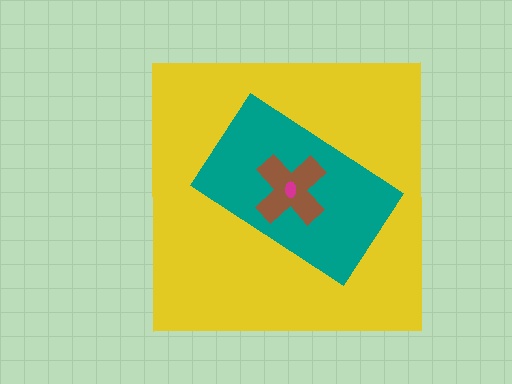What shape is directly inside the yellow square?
The teal rectangle.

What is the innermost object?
The magenta ellipse.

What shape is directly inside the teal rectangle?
The brown cross.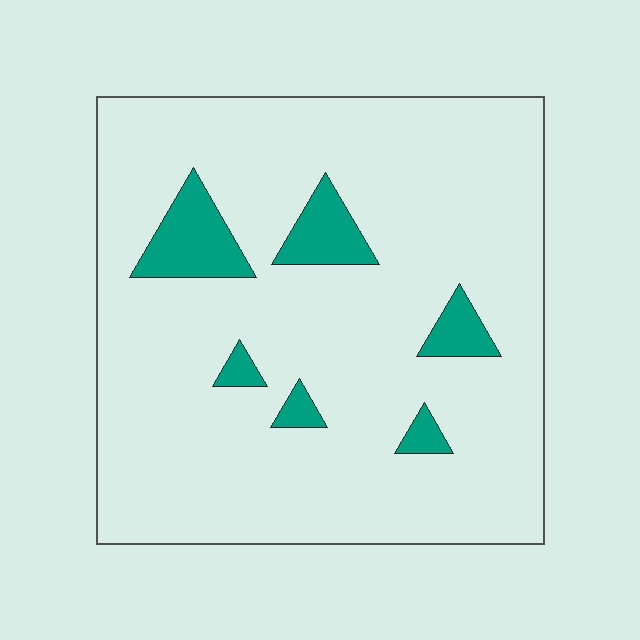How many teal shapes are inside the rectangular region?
6.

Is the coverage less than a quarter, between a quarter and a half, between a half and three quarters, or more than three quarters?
Less than a quarter.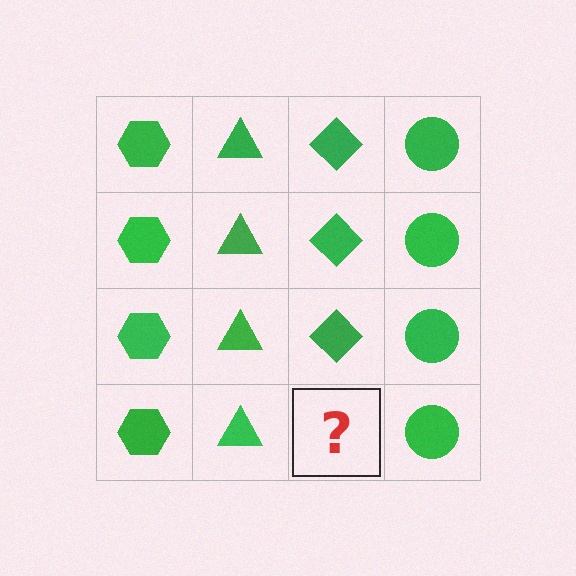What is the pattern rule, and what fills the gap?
The rule is that each column has a consistent shape. The gap should be filled with a green diamond.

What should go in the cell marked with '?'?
The missing cell should contain a green diamond.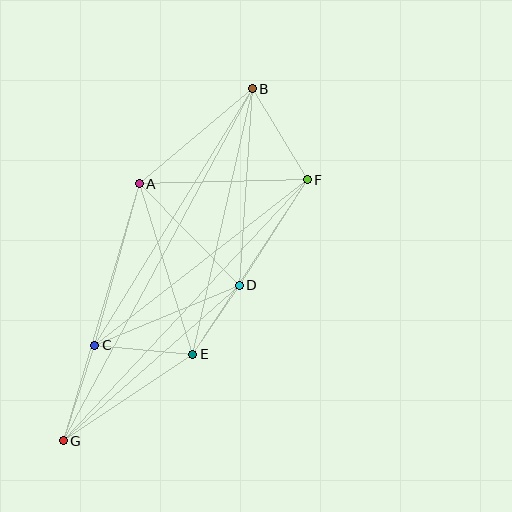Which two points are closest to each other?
Points D and E are closest to each other.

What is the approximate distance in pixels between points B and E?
The distance between B and E is approximately 272 pixels.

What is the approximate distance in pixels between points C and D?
The distance between C and D is approximately 156 pixels.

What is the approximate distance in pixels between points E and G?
The distance between E and G is approximately 155 pixels.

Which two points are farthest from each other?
Points B and G are farthest from each other.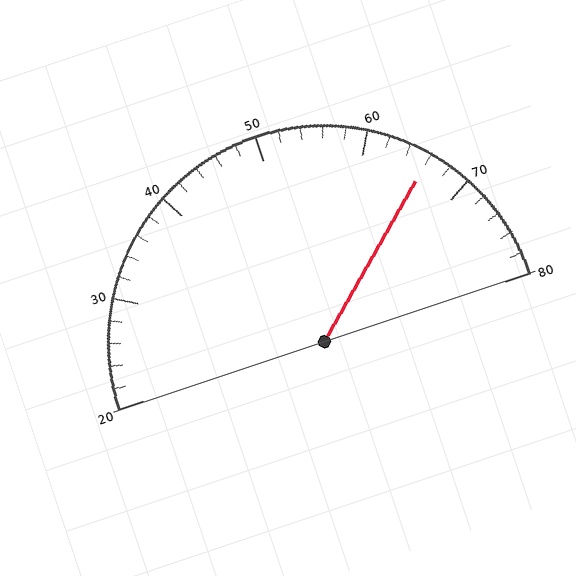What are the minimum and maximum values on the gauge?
The gauge ranges from 20 to 80.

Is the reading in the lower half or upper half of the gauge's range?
The reading is in the upper half of the range (20 to 80).